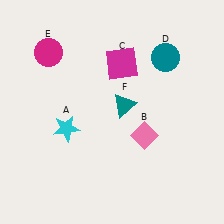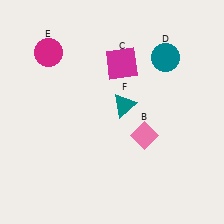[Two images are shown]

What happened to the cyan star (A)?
The cyan star (A) was removed in Image 2. It was in the bottom-left area of Image 1.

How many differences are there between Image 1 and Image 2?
There is 1 difference between the two images.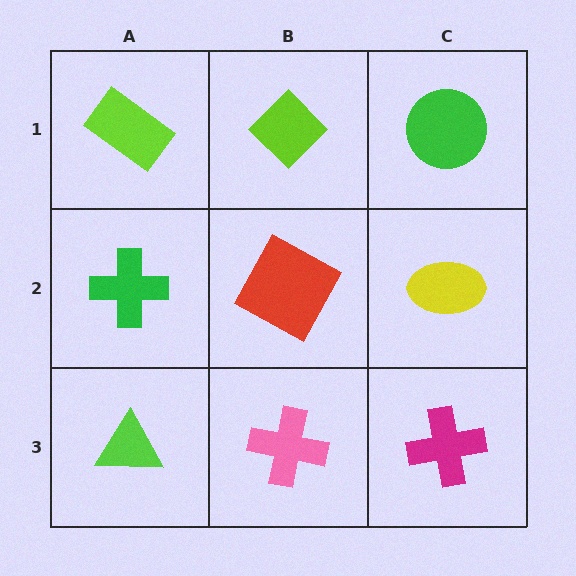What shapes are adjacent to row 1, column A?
A green cross (row 2, column A), a lime diamond (row 1, column B).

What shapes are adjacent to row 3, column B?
A red square (row 2, column B), a lime triangle (row 3, column A), a magenta cross (row 3, column C).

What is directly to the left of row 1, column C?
A lime diamond.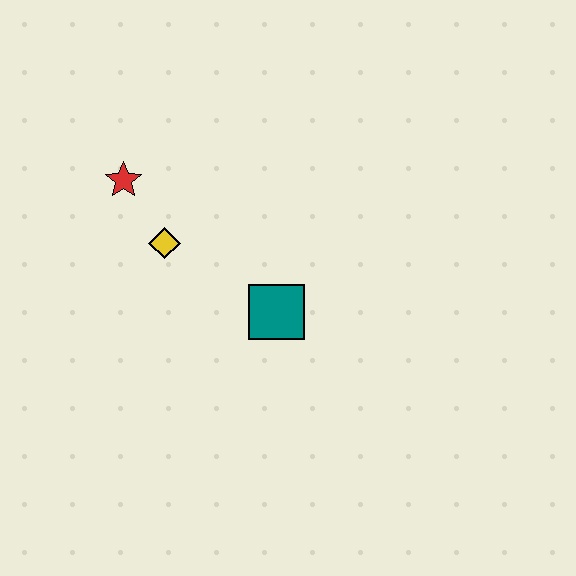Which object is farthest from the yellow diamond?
The teal square is farthest from the yellow diamond.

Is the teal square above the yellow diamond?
No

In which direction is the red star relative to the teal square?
The red star is to the left of the teal square.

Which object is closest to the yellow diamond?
The red star is closest to the yellow diamond.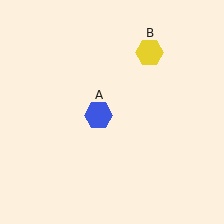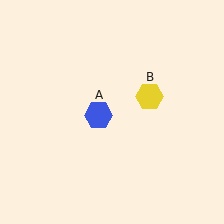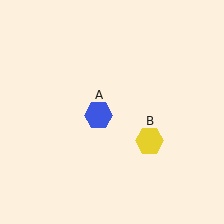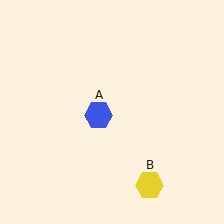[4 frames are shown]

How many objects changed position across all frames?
1 object changed position: yellow hexagon (object B).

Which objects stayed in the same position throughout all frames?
Blue hexagon (object A) remained stationary.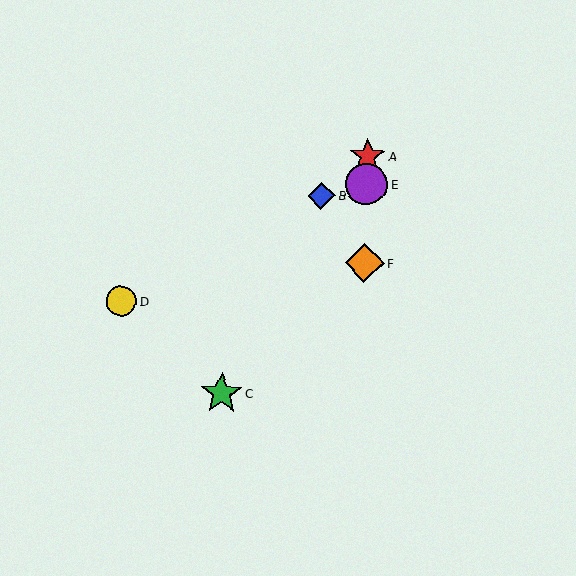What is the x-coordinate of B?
Object B is at x≈321.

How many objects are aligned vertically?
3 objects (A, E, F) are aligned vertically.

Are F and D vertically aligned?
No, F is at x≈364 and D is at x≈121.